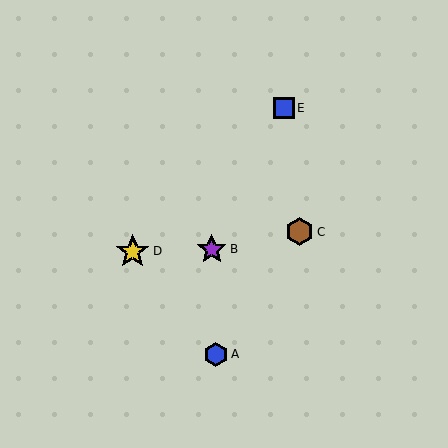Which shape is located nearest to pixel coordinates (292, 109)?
The blue square (labeled E) at (284, 108) is nearest to that location.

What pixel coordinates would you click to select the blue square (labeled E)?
Click at (284, 108) to select the blue square E.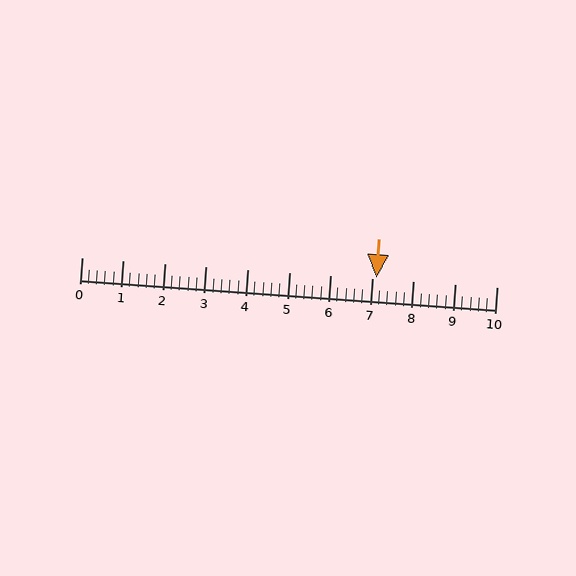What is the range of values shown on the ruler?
The ruler shows values from 0 to 10.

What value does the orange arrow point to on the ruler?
The orange arrow points to approximately 7.1.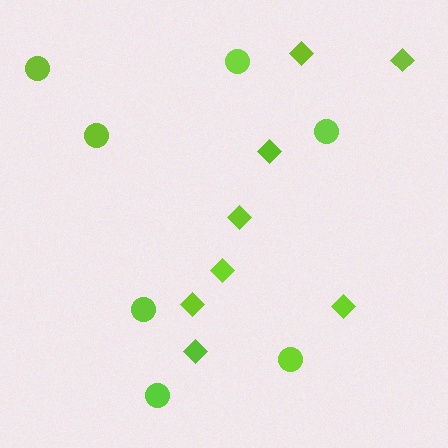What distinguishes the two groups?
There are 2 groups: one group of circles (7) and one group of diamonds (8).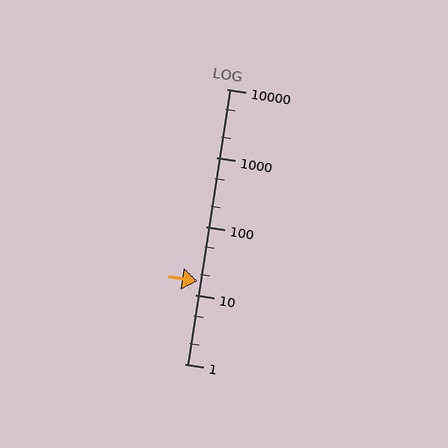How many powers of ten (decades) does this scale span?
The scale spans 4 decades, from 1 to 10000.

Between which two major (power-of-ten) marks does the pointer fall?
The pointer is between 10 and 100.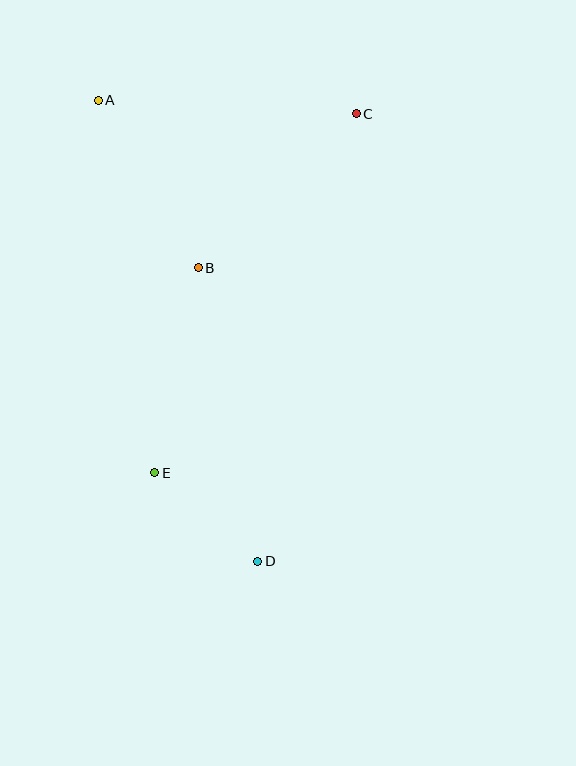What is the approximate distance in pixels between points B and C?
The distance between B and C is approximately 221 pixels.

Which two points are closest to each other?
Points D and E are closest to each other.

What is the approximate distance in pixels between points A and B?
The distance between A and B is approximately 195 pixels.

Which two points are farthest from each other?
Points A and D are farthest from each other.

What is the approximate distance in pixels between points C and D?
The distance between C and D is approximately 458 pixels.